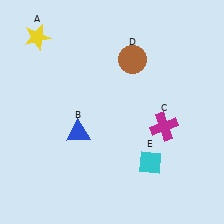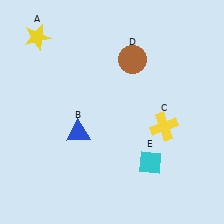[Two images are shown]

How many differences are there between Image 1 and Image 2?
There is 1 difference between the two images.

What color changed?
The cross (C) changed from magenta in Image 1 to yellow in Image 2.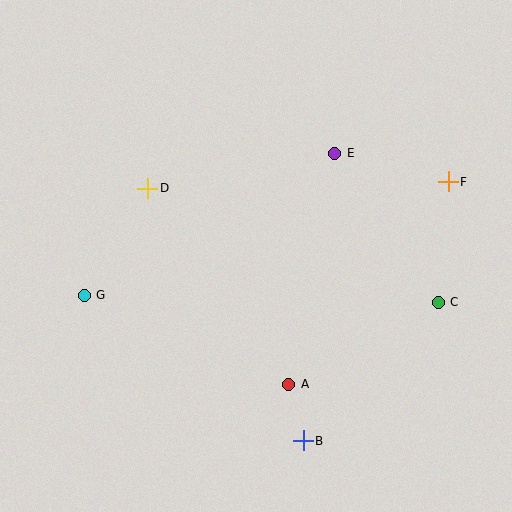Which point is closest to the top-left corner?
Point D is closest to the top-left corner.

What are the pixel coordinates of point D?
Point D is at (148, 188).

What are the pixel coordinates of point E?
Point E is at (335, 153).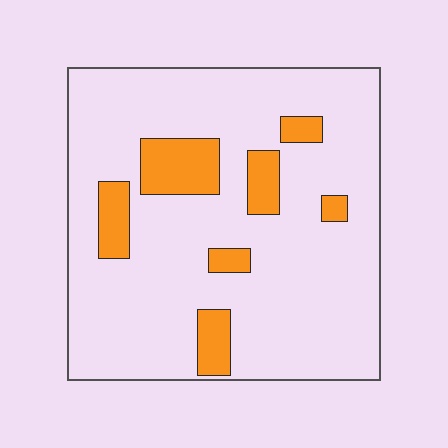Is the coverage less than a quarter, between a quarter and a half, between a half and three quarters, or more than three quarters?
Less than a quarter.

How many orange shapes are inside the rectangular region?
7.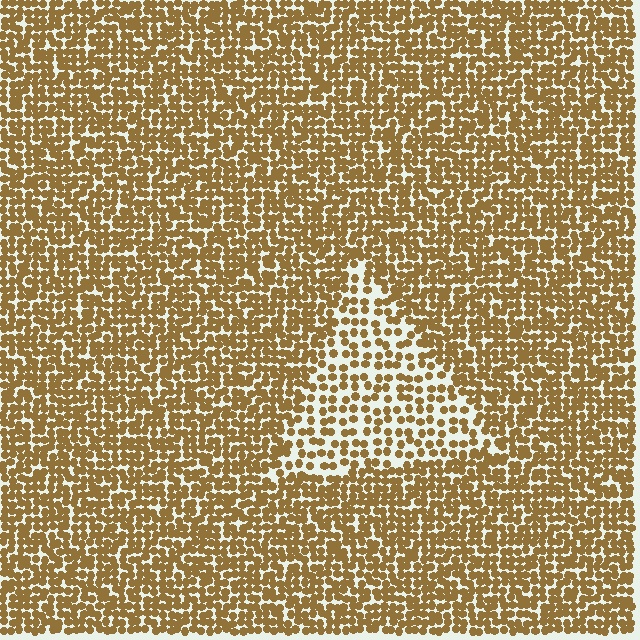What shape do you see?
I see a triangle.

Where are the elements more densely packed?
The elements are more densely packed outside the triangle boundary.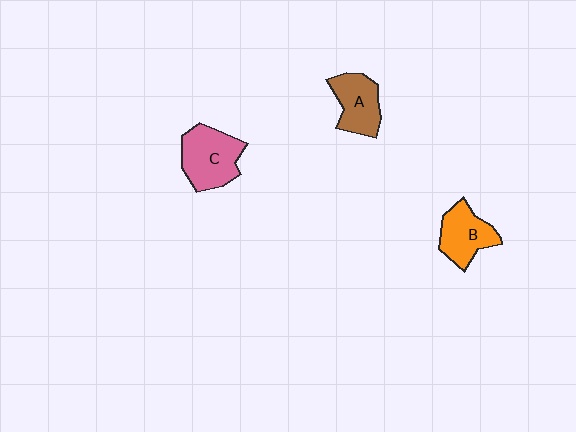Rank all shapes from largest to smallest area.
From largest to smallest: C (pink), B (orange), A (brown).